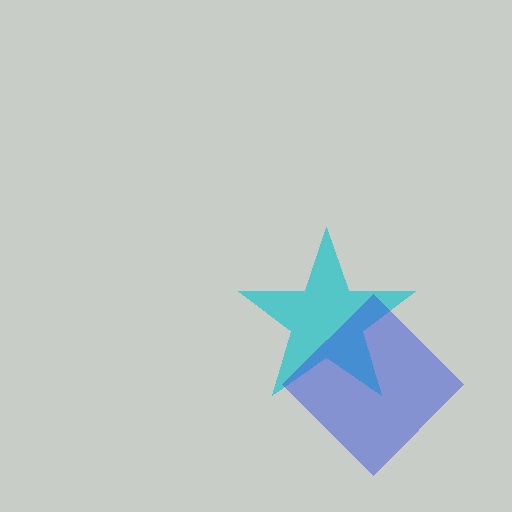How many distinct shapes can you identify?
There are 2 distinct shapes: a cyan star, a blue diamond.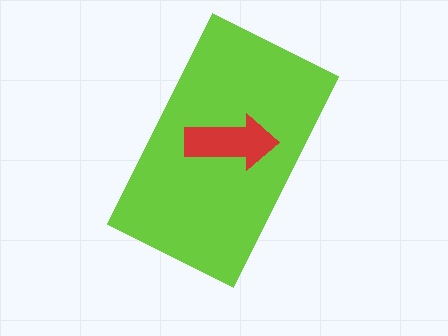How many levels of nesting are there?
2.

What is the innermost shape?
The red arrow.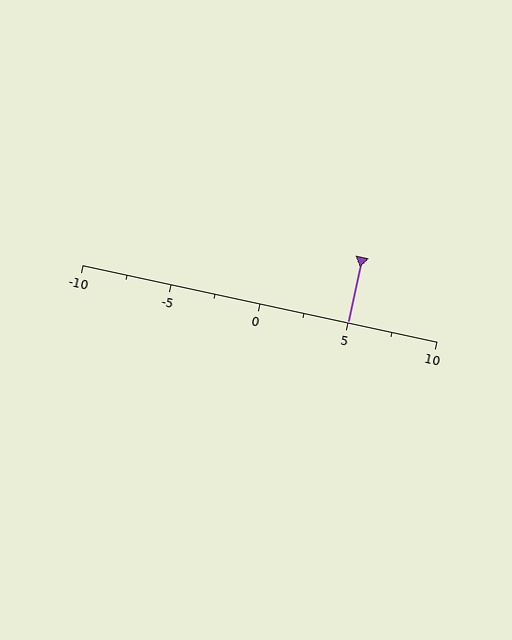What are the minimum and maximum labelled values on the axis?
The axis runs from -10 to 10.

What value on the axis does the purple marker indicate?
The marker indicates approximately 5.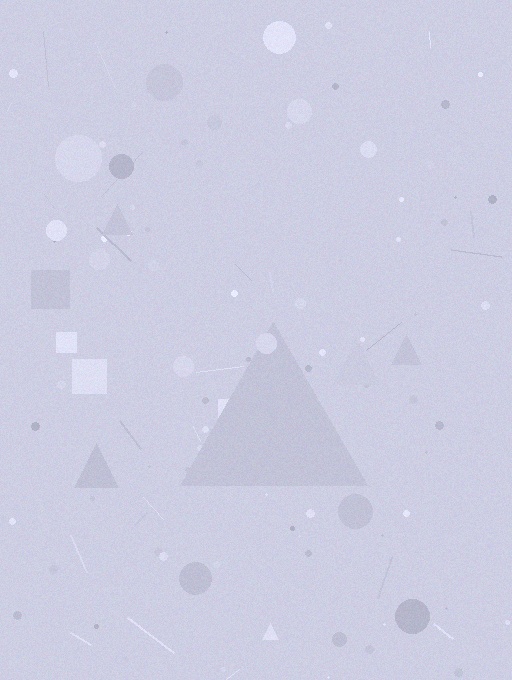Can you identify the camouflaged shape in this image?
The camouflaged shape is a triangle.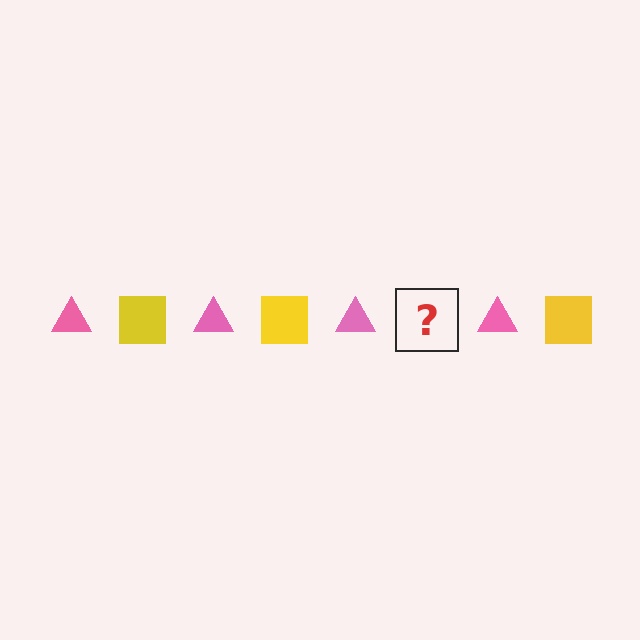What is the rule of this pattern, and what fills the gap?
The rule is that the pattern alternates between pink triangle and yellow square. The gap should be filled with a yellow square.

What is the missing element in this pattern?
The missing element is a yellow square.